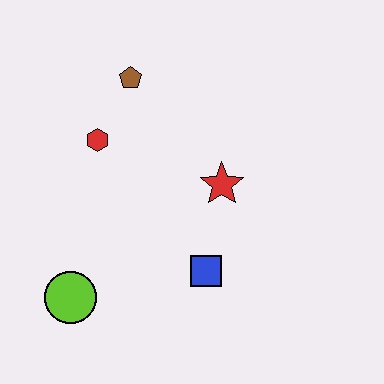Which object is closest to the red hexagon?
The brown pentagon is closest to the red hexagon.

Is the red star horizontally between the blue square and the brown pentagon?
No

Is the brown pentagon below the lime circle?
No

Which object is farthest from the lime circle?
The brown pentagon is farthest from the lime circle.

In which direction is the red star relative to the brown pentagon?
The red star is below the brown pentagon.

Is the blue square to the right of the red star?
No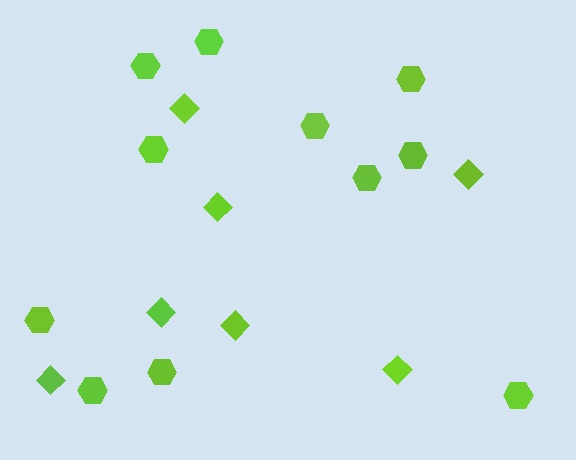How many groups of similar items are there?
There are 2 groups: one group of hexagons (11) and one group of diamonds (7).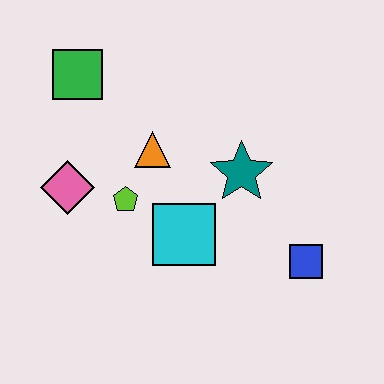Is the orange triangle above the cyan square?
Yes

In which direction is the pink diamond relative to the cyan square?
The pink diamond is to the left of the cyan square.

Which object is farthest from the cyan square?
The green square is farthest from the cyan square.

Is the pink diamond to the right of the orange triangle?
No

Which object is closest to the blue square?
The teal star is closest to the blue square.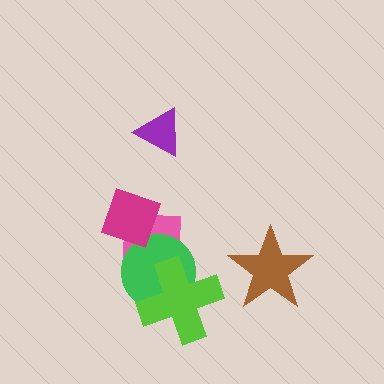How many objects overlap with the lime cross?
1 object overlaps with the lime cross.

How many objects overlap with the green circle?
3 objects overlap with the green circle.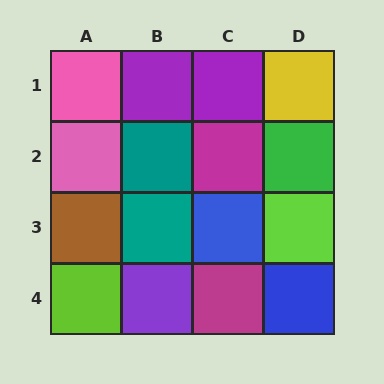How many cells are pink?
2 cells are pink.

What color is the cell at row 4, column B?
Purple.